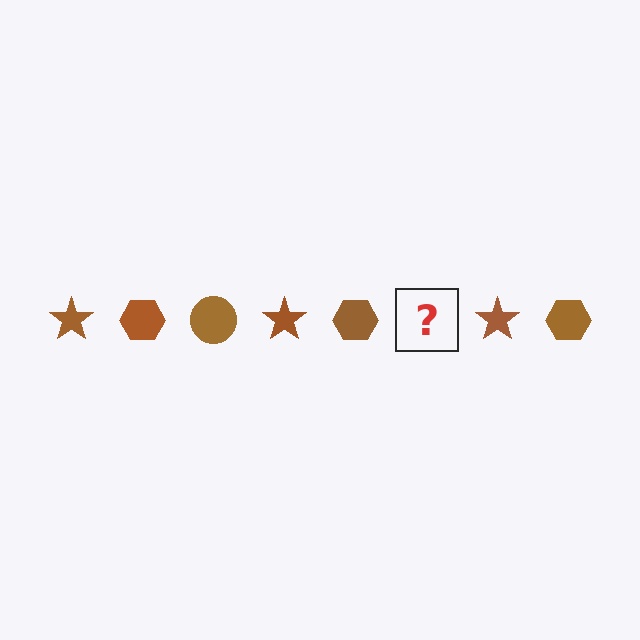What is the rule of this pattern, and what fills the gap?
The rule is that the pattern cycles through star, hexagon, circle shapes in brown. The gap should be filled with a brown circle.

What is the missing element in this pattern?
The missing element is a brown circle.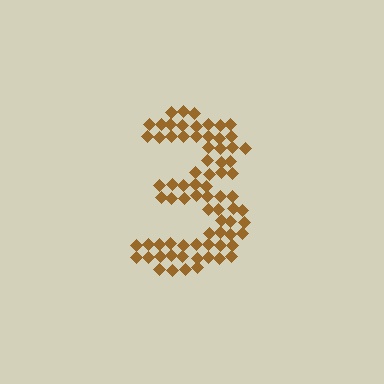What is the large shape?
The large shape is the digit 3.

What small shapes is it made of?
It is made of small diamonds.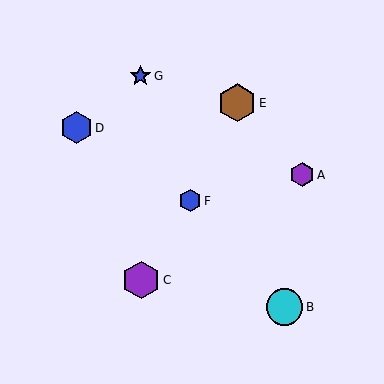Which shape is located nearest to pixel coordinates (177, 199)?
The blue hexagon (labeled F) at (190, 201) is nearest to that location.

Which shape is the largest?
The brown hexagon (labeled E) is the largest.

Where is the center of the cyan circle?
The center of the cyan circle is at (285, 307).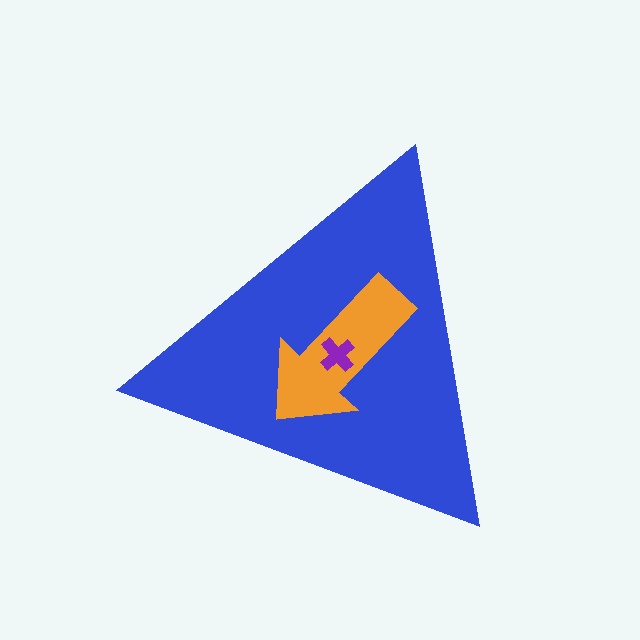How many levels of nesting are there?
3.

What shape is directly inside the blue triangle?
The orange arrow.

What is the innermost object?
The purple cross.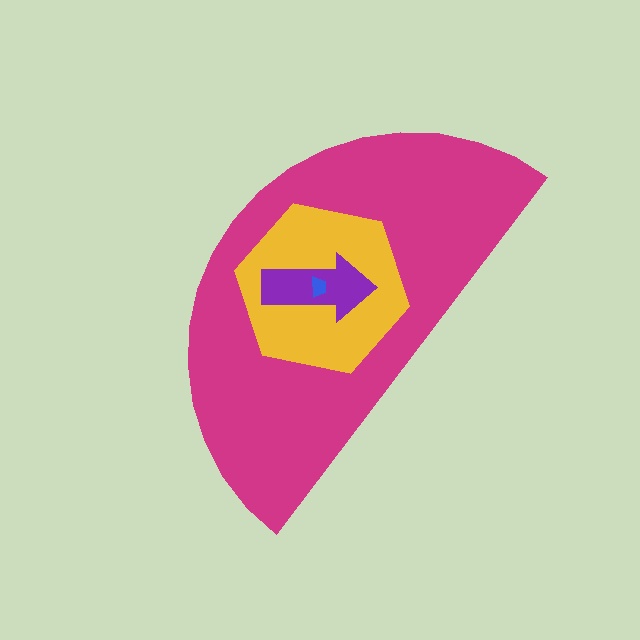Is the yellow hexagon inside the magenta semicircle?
Yes.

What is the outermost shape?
The magenta semicircle.